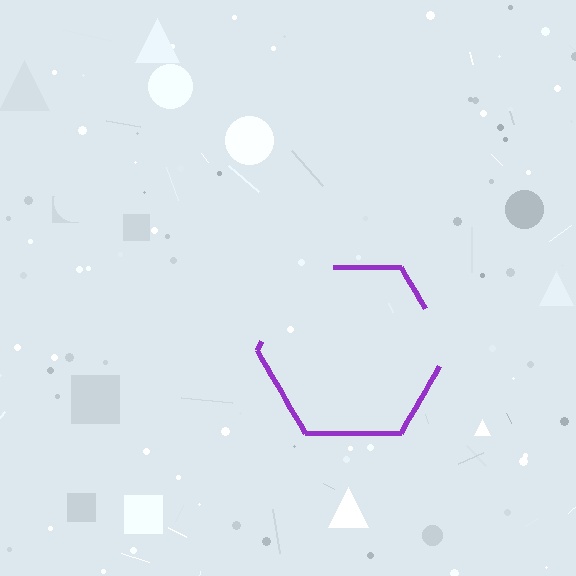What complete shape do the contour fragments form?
The contour fragments form a hexagon.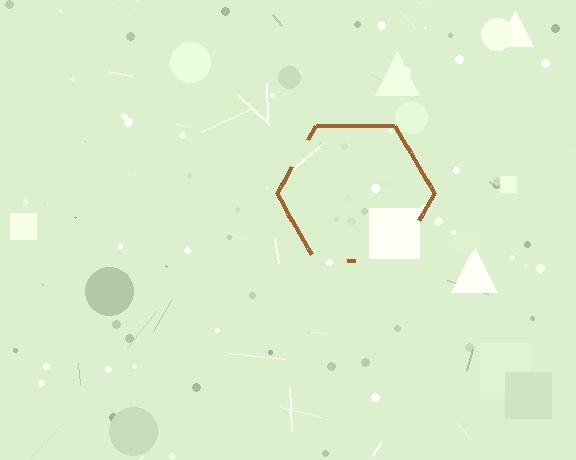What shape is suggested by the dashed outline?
The dashed outline suggests a hexagon.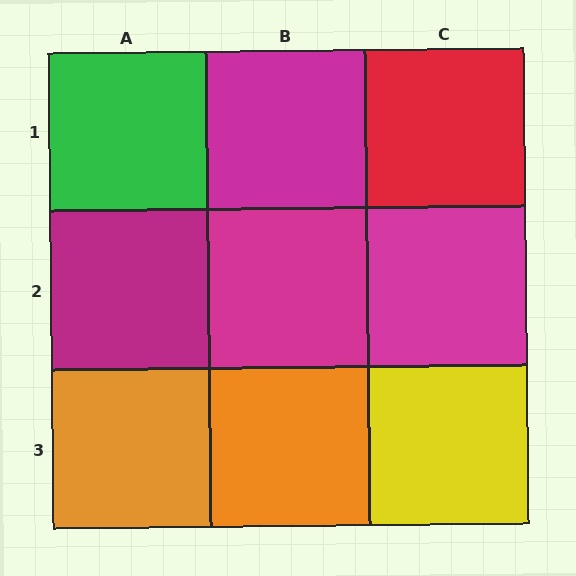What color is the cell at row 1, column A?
Green.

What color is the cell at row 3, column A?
Orange.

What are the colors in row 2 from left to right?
Magenta, magenta, magenta.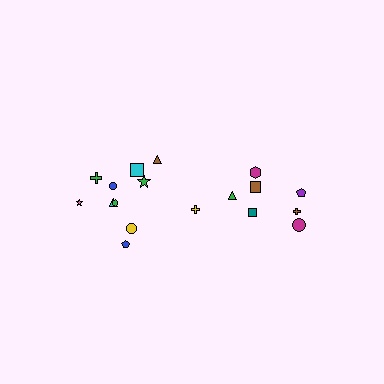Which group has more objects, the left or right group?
The left group.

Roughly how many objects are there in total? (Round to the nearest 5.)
Roughly 20 objects in total.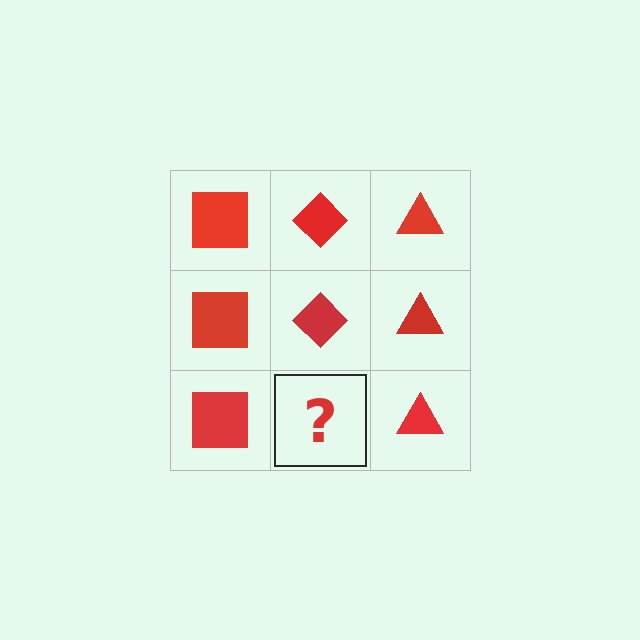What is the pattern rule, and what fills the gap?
The rule is that each column has a consistent shape. The gap should be filled with a red diamond.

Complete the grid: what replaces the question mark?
The question mark should be replaced with a red diamond.